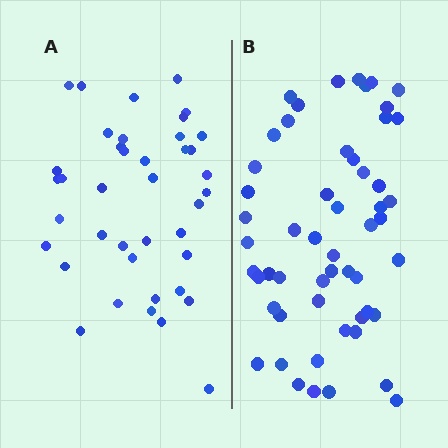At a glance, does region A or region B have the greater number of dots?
Region B (the right region) has more dots.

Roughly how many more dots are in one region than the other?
Region B has approximately 15 more dots than region A.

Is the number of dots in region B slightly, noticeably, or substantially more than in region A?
Region B has noticeably more, but not dramatically so. The ratio is roughly 1.4 to 1.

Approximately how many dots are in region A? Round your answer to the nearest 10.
About 40 dots.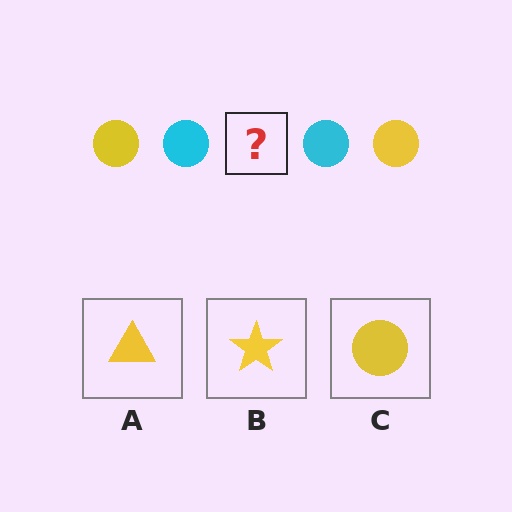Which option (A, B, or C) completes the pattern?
C.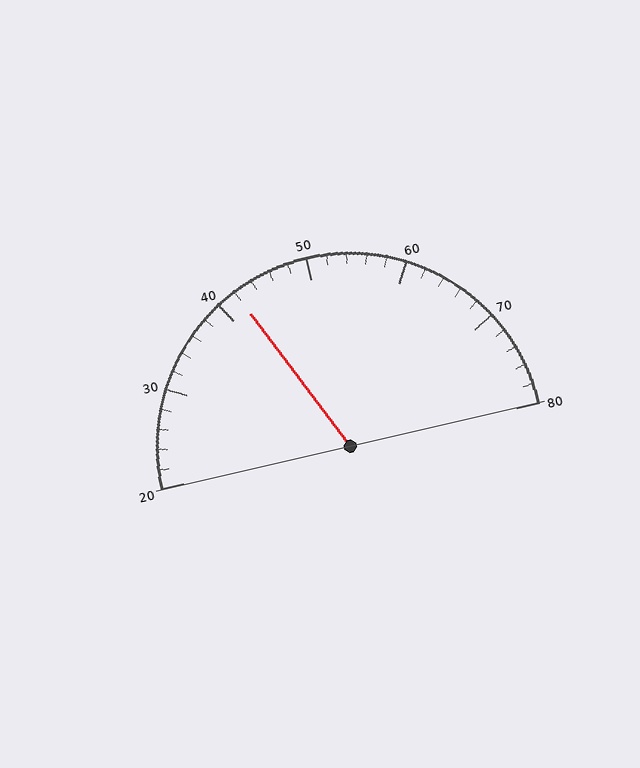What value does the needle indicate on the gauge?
The needle indicates approximately 42.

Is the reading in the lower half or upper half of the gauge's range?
The reading is in the lower half of the range (20 to 80).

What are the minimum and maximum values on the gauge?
The gauge ranges from 20 to 80.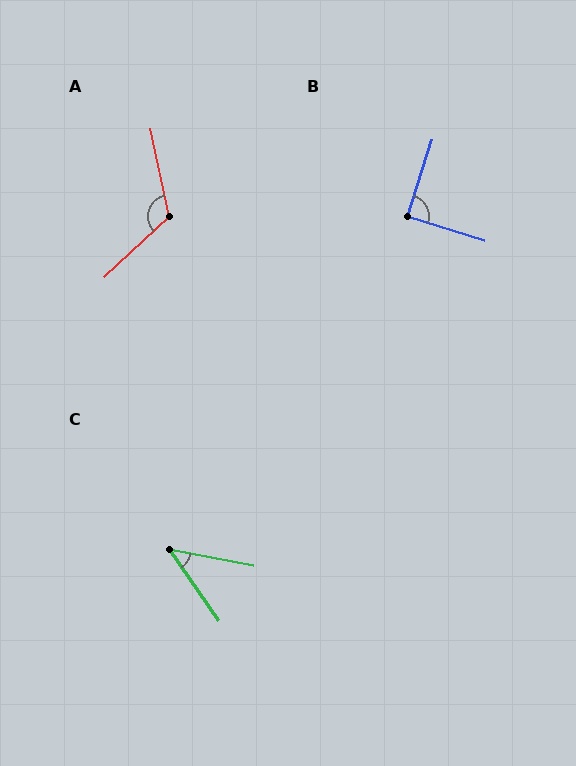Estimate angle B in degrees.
Approximately 89 degrees.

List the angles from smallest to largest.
C (45°), B (89°), A (121°).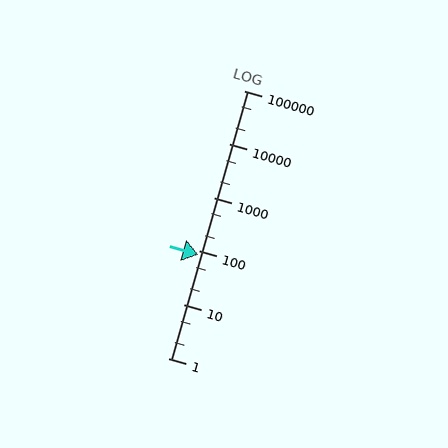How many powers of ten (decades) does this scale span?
The scale spans 5 decades, from 1 to 100000.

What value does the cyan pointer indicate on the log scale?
The pointer indicates approximately 86.